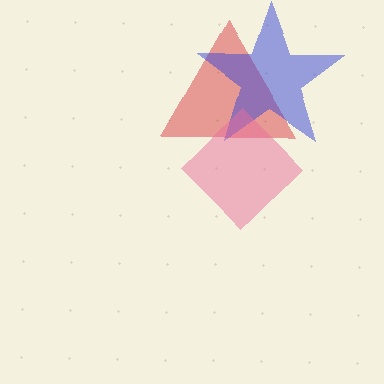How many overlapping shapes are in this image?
There are 3 overlapping shapes in the image.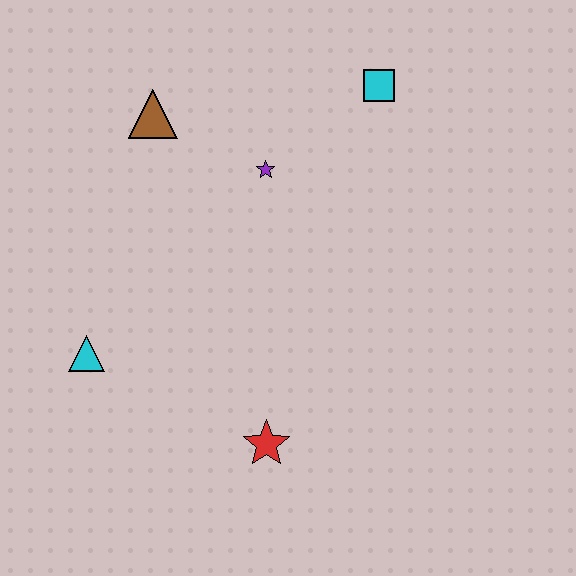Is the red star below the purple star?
Yes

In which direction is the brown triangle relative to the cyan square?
The brown triangle is to the left of the cyan square.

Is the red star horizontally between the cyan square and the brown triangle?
Yes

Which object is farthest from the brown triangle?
The red star is farthest from the brown triangle.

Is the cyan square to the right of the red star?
Yes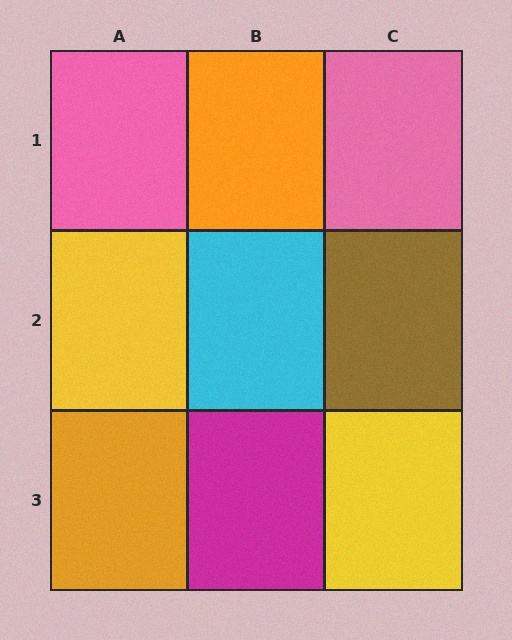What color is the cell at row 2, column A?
Yellow.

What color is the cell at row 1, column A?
Pink.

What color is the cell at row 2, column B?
Cyan.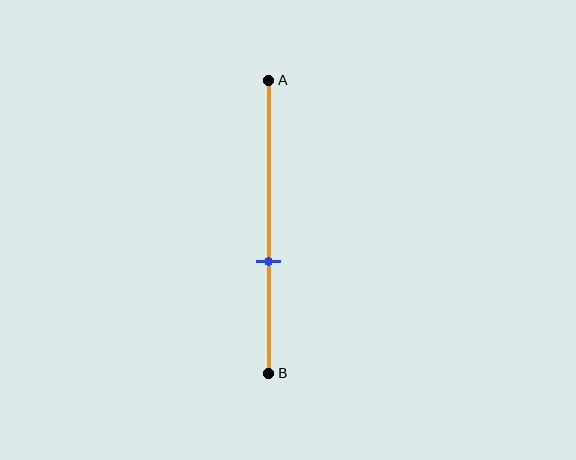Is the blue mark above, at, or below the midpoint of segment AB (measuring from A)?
The blue mark is below the midpoint of segment AB.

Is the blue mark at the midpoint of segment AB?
No, the mark is at about 60% from A, not at the 50% midpoint.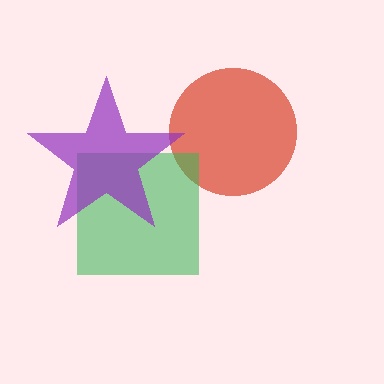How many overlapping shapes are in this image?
There are 3 overlapping shapes in the image.